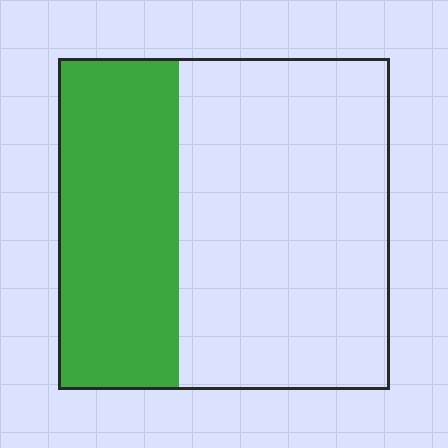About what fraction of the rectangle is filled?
About three eighths (3/8).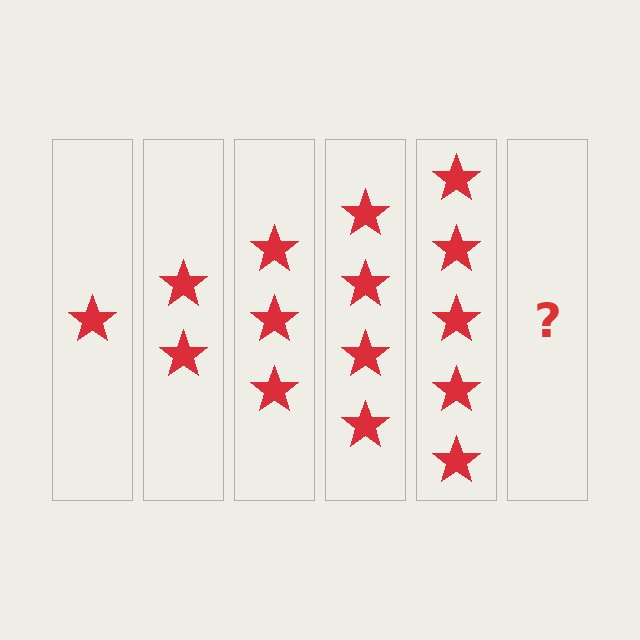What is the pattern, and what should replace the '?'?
The pattern is that each step adds one more star. The '?' should be 6 stars.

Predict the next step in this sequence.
The next step is 6 stars.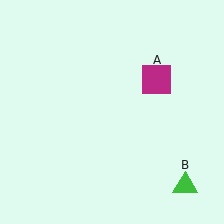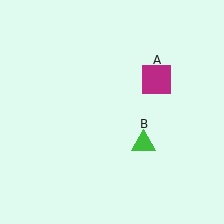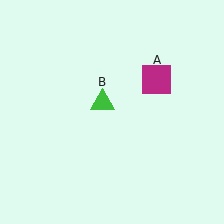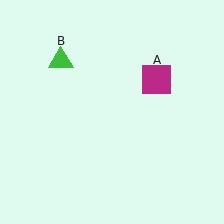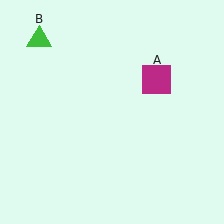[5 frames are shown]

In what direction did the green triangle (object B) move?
The green triangle (object B) moved up and to the left.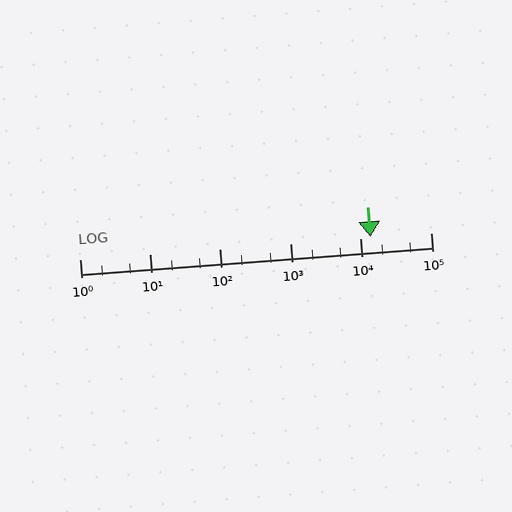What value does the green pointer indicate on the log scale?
The pointer indicates approximately 14000.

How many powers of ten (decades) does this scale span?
The scale spans 5 decades, from 1 to 100000.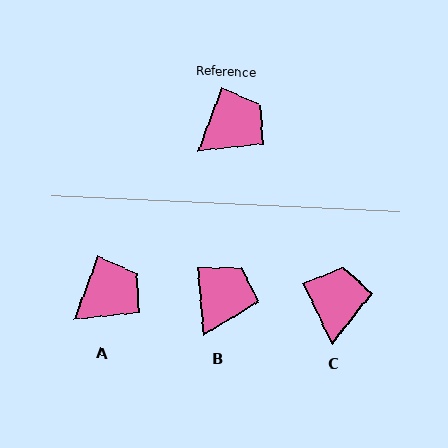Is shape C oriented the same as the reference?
No, it is off by about 45 degrees.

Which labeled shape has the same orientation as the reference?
A.